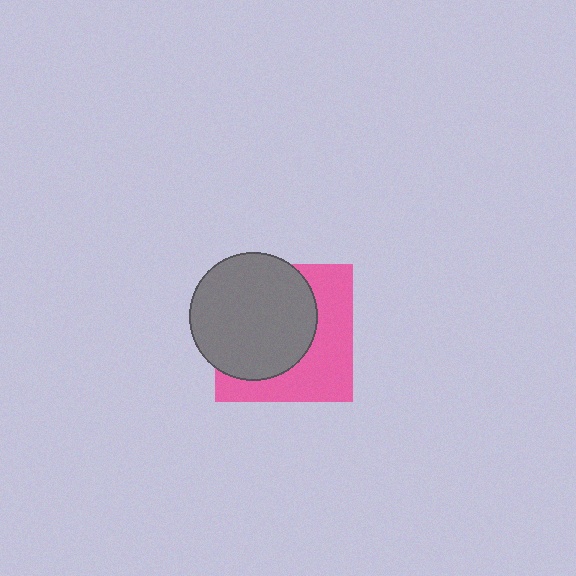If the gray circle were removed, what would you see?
You would see the complete pink square.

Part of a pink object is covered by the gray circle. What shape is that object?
It is a square.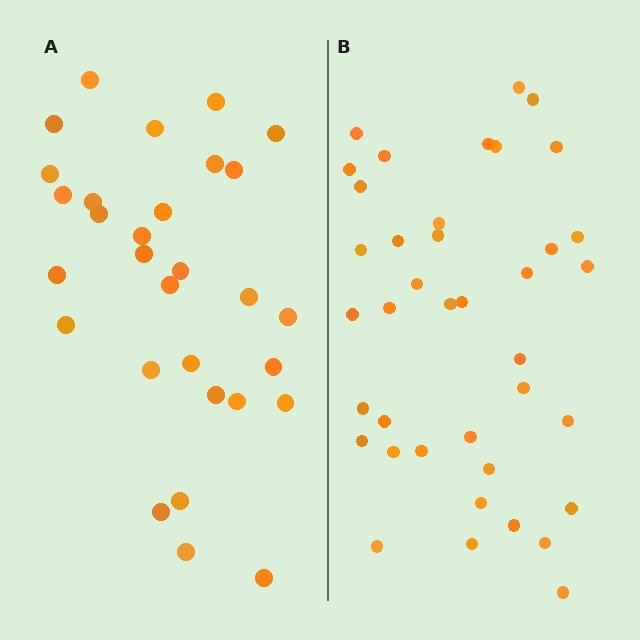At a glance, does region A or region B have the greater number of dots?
Region B (the right region) has more dots.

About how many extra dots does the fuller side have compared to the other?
Region B has roughly 8 or so more dots than region A.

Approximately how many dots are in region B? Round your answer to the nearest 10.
About 40 dots. (The exact count is 39, which rounds to 40.)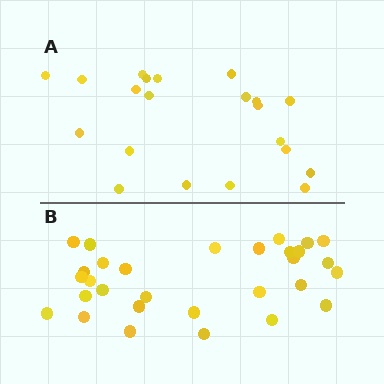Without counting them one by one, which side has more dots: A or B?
Region B (the bottom region) has more dots.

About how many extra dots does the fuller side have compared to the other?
Region B has roughly 8 or so more dots than region A.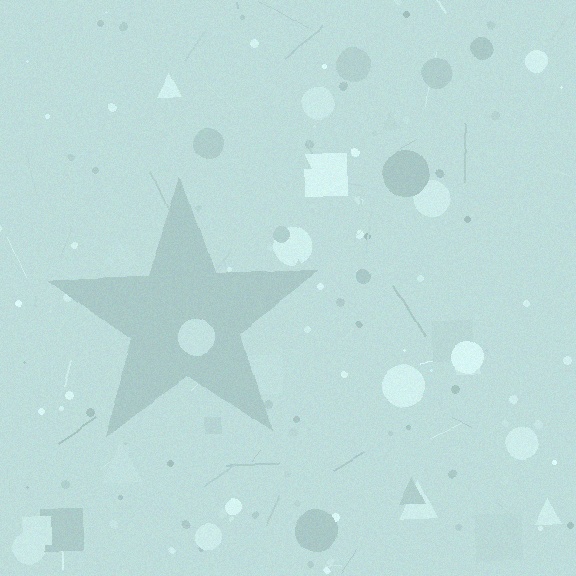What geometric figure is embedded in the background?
A star is embedded in the background.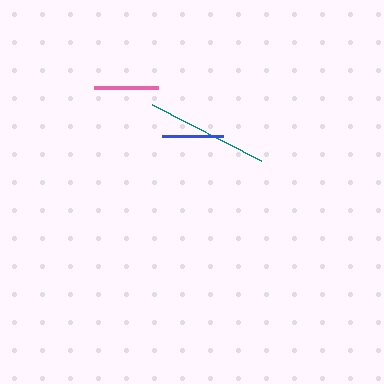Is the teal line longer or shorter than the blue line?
The teal line is longer than the blue line.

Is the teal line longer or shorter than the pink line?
The teal line is longer than the pink line.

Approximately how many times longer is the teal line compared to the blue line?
The teal line is approximately 2.0 times the length of the blue line.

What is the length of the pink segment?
The pink segment is approximately 64 pixels long.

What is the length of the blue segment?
The blue segment is approximately 61 pixels long.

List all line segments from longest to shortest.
From longest to shortest: teal, pink, blue.